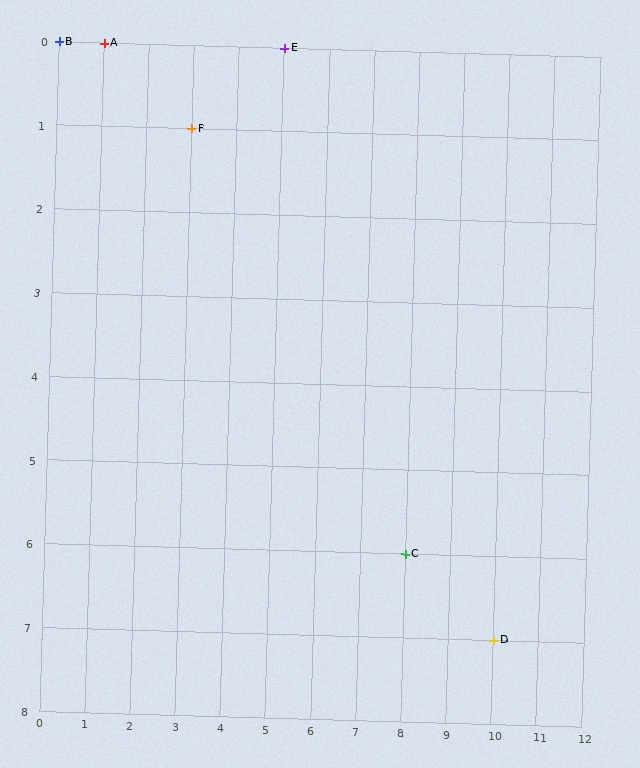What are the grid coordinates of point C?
Point C is at grid coordinates (8, 6).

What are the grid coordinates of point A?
Point A is at grid coordinates (1, 0).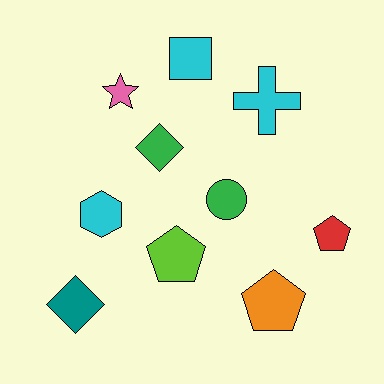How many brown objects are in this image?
There are no brown objects.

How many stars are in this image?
There is 1 star.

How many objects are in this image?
There are 10 objects.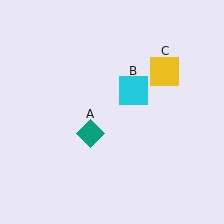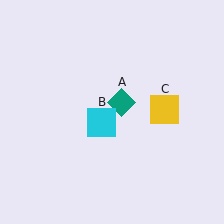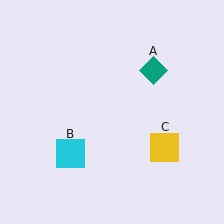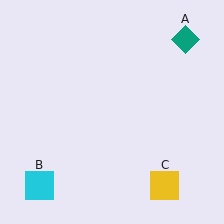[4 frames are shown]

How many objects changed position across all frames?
3 objects changed position: teal diamond (object A), cyan square (object B), yellow square (object C).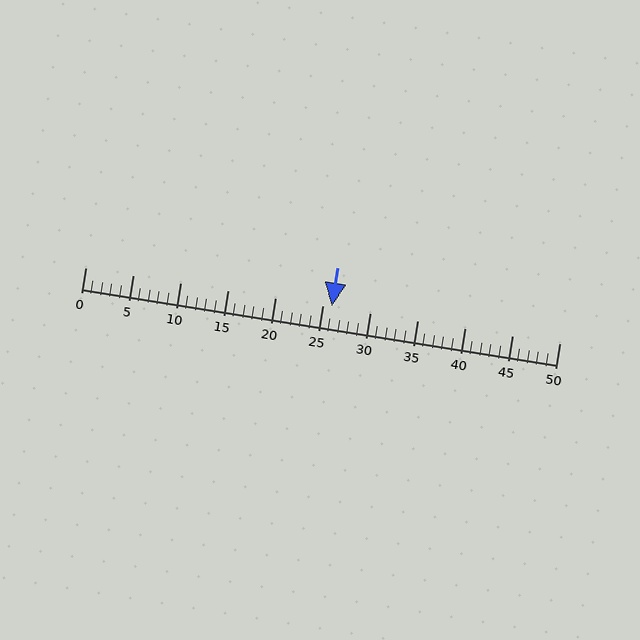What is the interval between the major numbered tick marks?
The major tick marks are spaced 5 units apart.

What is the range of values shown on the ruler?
The ruler shows values from 0 to 50.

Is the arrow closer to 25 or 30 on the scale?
The arrow is closer to 25.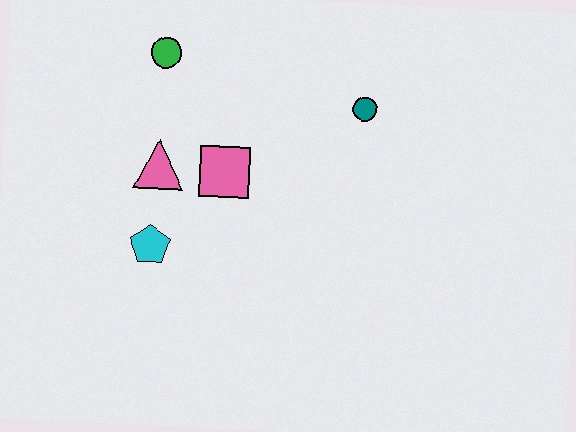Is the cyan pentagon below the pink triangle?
Yes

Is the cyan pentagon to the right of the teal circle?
No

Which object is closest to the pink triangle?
The pink square is closest to the pink triangle.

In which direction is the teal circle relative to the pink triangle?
The teal circle is to the right of the pink triangle.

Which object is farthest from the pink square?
The teal circle is farthest from the pink square.